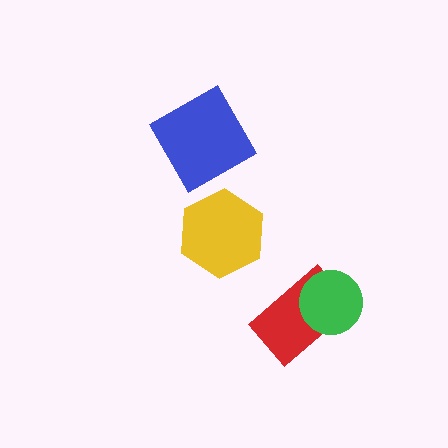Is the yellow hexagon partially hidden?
No, no other shape covers it.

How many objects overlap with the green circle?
1 object overlaps with the green circle.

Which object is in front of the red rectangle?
The green circle is in front of the red rectangle.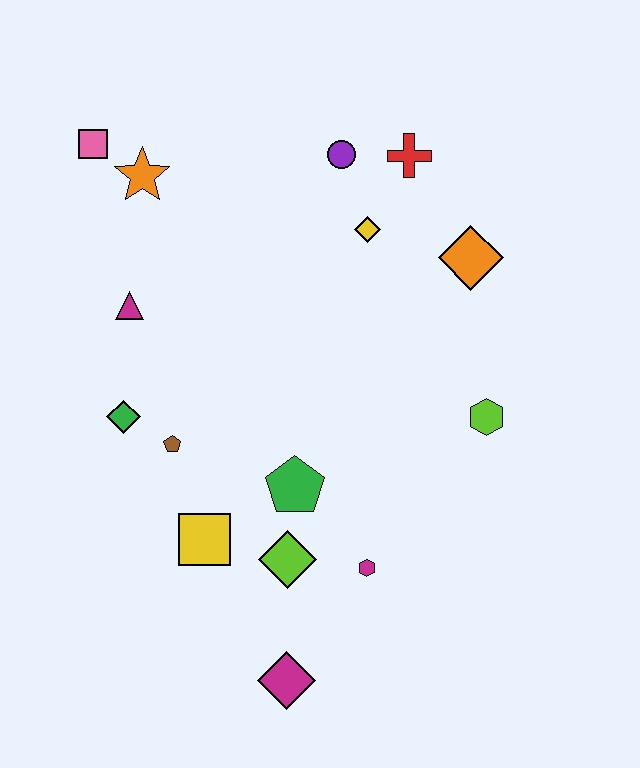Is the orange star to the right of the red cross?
No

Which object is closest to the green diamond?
The brown pentagon is closest to the green diamond.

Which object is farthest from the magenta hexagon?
The pink square is farthest from the magenta hexagon.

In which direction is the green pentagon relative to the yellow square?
The green pentagon is to the right of the yellow square.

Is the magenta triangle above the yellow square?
Yes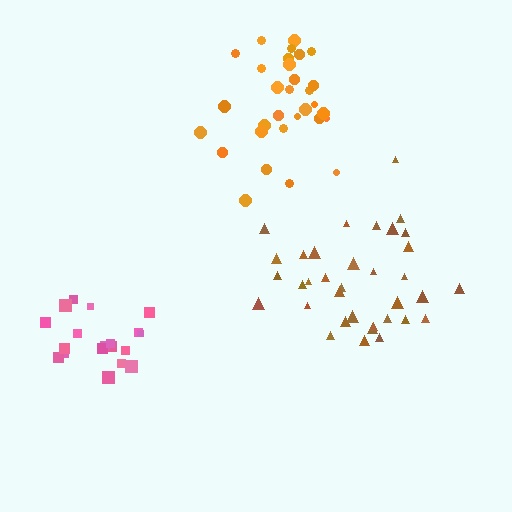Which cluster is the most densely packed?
Pink.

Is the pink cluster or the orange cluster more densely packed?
Pink.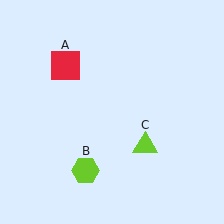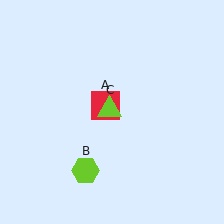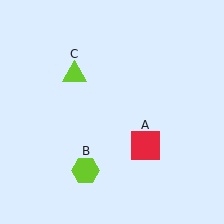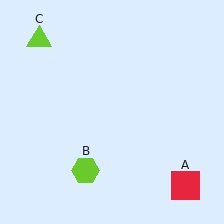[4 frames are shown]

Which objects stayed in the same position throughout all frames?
Lime hexagon (object B) remained stationary.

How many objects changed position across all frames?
2 objects changed position: red square (object A), lime triangle (object C).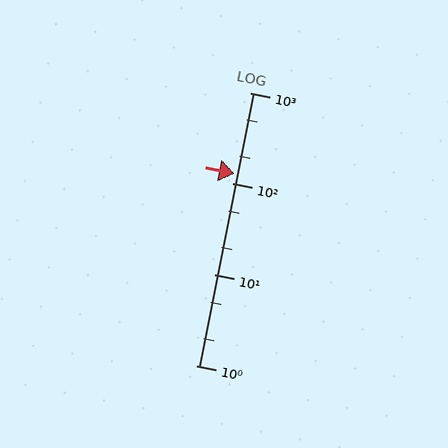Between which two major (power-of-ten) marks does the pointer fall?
The pointer is between 100 and 1000.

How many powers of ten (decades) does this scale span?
The scale spans 3 decades, from 1 to 1000.